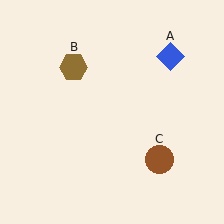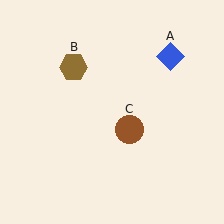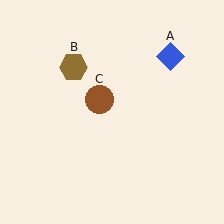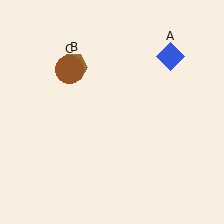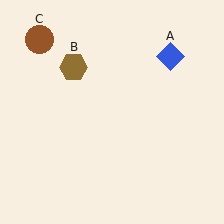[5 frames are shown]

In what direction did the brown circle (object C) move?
The brown circle (object C) moved up and to the left.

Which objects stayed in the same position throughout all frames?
Blue diamond (object A) and brown hexagon (object B) remained stationary.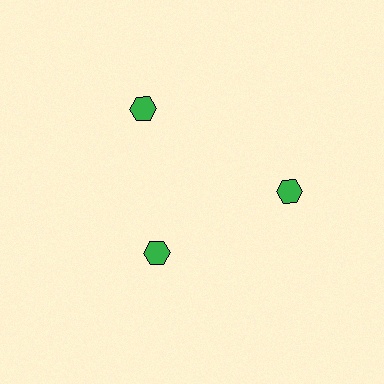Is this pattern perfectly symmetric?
No. The 3 green hexagons are arranged in a ring, but one element near the 7 o'clock position is pulled inward toward the center, breaking the 3-fold rotational symmetry.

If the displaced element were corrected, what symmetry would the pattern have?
It would have 3-fold rotational symmetry — the pattern would map onto itself every 120 degrees.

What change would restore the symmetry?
The symmetry would be restored by moving it outward, back onto the ring so that all 3 hexagons sit at equal angles and equal distance from the center.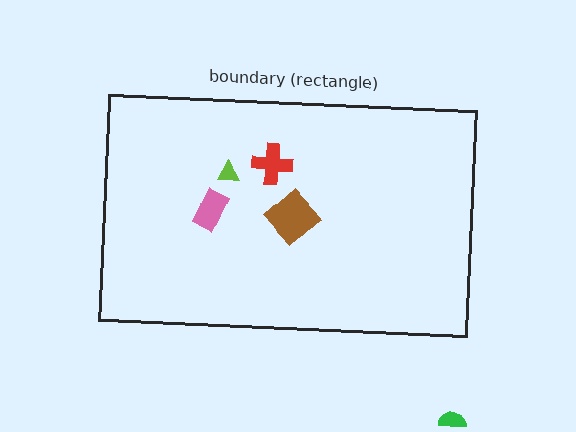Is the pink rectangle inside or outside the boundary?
Inside.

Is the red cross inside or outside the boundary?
Inside.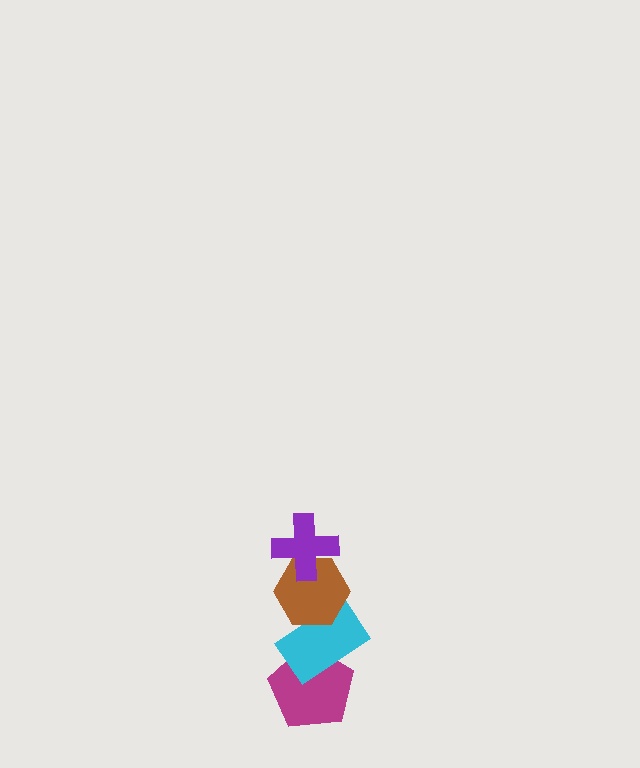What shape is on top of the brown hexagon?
The purple cross is on top of the brown hexagon.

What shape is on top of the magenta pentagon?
The cyan rectangle is on top of the magenta pentagon.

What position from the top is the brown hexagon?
The brown hexagon is 2nd from the top.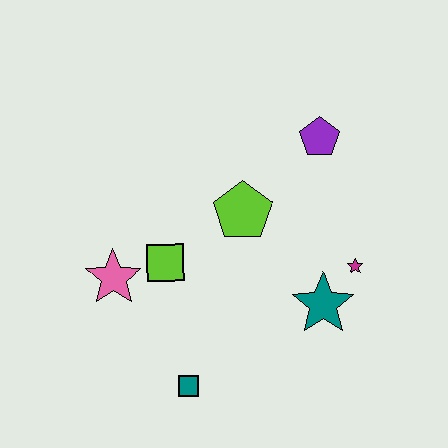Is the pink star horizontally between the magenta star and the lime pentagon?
No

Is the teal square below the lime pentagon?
Yes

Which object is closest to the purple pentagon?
The lime pentagon is closest to the purple pentagon.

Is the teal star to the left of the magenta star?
Yes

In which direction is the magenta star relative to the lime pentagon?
The magenta star is to the right of the lime pentagon.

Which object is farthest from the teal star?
The pink star is farthest from the teal star.